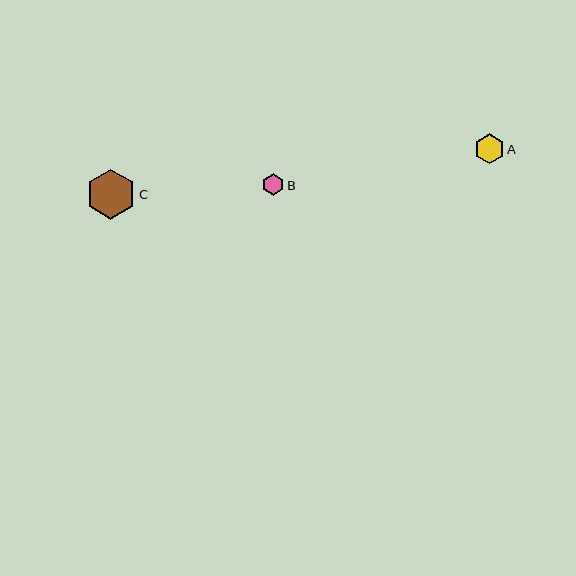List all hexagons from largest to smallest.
From largest to smallest: C, A, B.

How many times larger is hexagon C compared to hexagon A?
Hexagon C is approximately 1.7 times the size of hexagon A.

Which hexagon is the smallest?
Hexagon B is the smallest with a size of approximately 22 pixels.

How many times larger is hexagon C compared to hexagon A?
Hexagon C is approximately 1.7 times the size of hexagon A.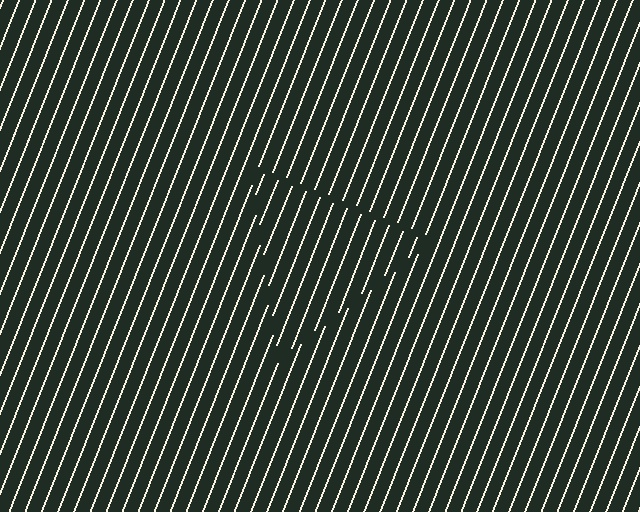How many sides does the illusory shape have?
3 sides — the line-ends trace a triangle.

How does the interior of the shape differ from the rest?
The interior of the shape contains the same grating, shifted by half a period — the contour is defined by the phase discontinuity where line-ends from the inner and outer gratings abut.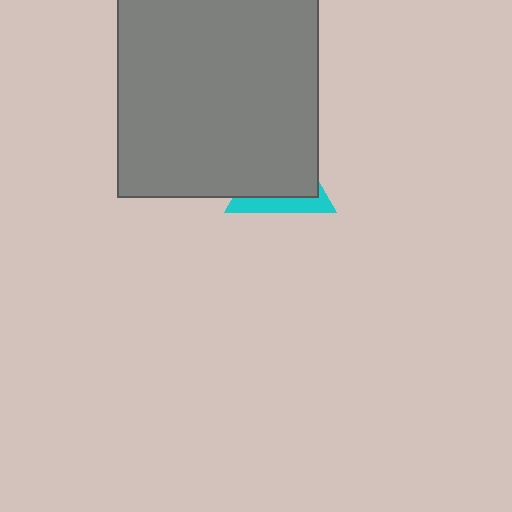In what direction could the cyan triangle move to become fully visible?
The cyan triangle could move toward the lower-right. That would shift it out from behind the gray square entirely.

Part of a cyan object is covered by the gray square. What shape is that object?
It is a triangle.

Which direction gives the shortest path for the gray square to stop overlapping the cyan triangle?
Moving toward the upper-left gives the shortest separation.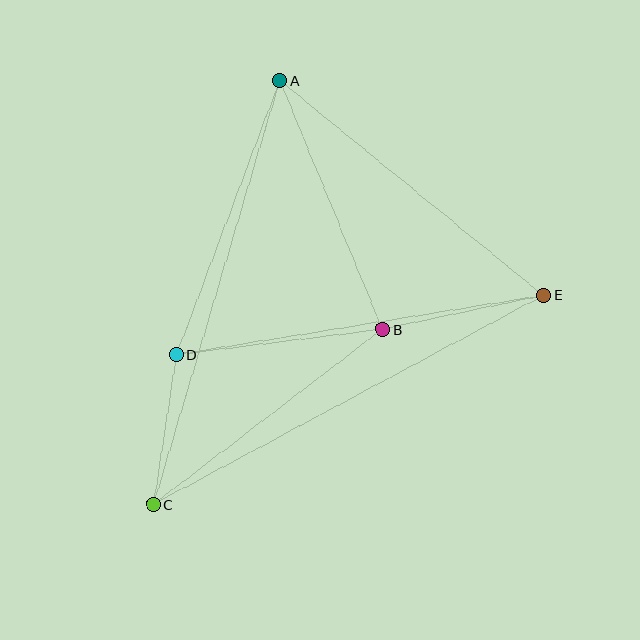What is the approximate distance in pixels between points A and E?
The distance between A and E is approximately 340 pixels.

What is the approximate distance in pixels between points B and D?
The distance between B and D is approximately 208 pixels.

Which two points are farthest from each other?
Points C and E are farthest from each other.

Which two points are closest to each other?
Points C and D are closest to each other.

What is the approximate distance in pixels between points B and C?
The distance between B and C is approximately 289 pixels.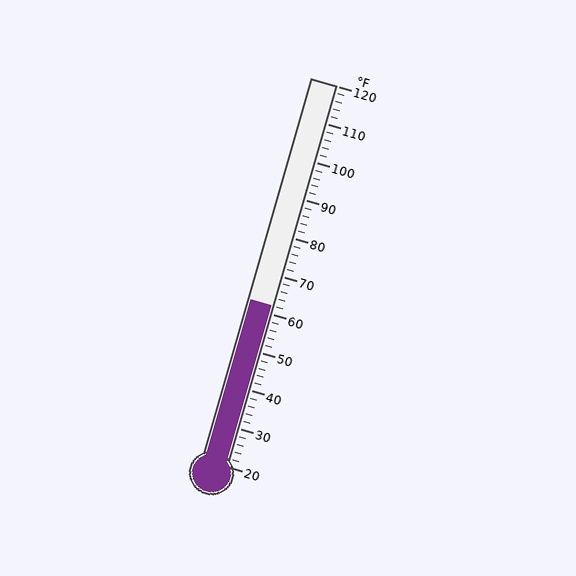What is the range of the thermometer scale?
The thermometer scale ranges from 20°F to 120°F.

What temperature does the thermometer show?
The thermometer shows approximately 62°F.